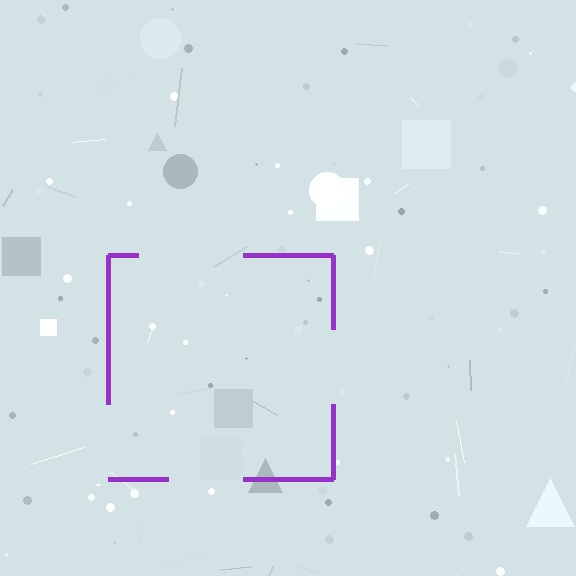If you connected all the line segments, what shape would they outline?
They would outline a square.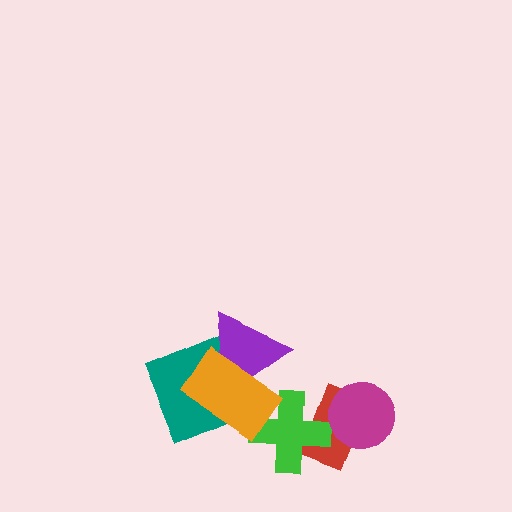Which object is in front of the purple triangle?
The orange rectangle is in front of the purple triangle.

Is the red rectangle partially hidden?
Yes, it is partially covered by another shape.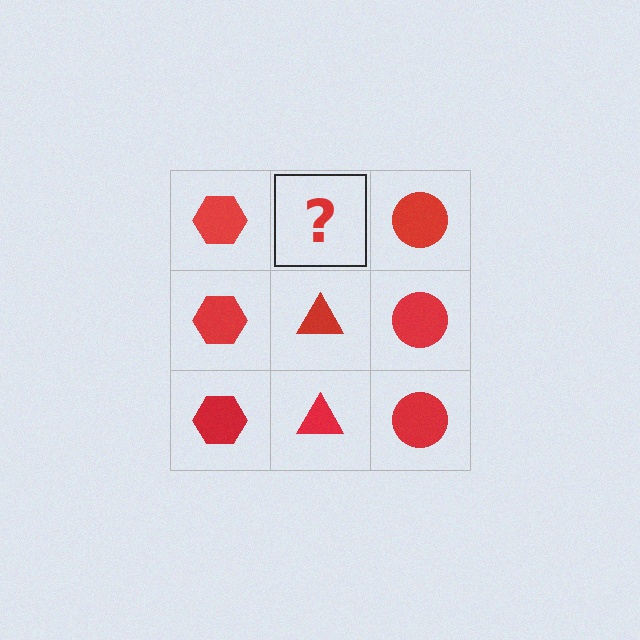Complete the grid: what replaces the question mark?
The question mark should be replaced with a red triangle.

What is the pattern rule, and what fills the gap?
The rule is that each column has a consistent shape. The gap should be filled with a red triangle.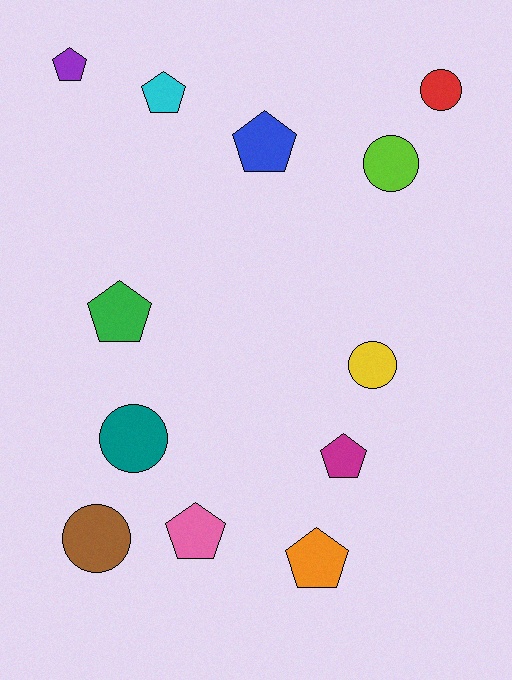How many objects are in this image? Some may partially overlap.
There are 12 objects.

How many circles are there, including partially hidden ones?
There are 5 circles.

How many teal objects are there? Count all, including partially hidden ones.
There is 1 teal object.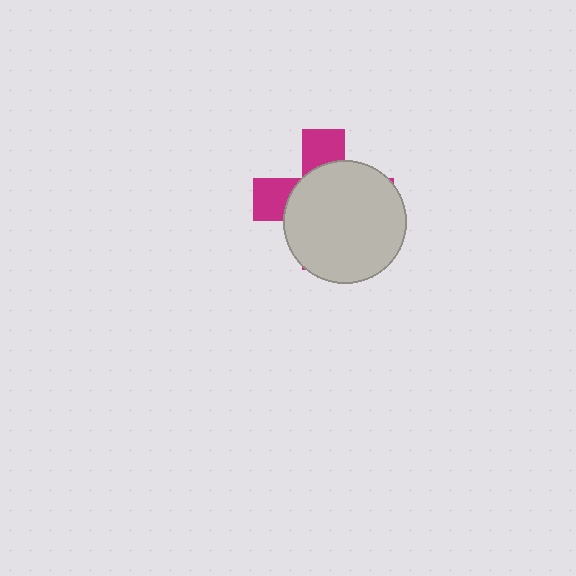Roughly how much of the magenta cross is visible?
A small part of it is visible (roughly 31%).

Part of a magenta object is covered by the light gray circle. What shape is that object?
It is a cross.